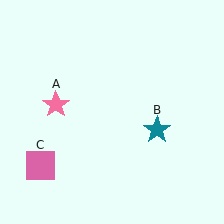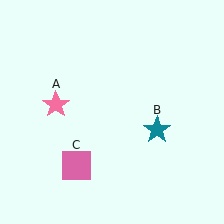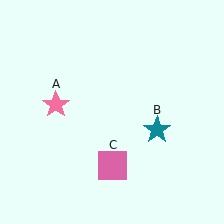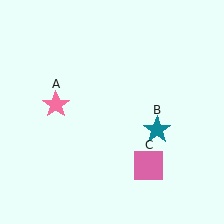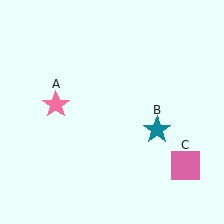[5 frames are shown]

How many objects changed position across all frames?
1 object changed position: pink square (object C).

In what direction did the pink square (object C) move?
The pink square (object C) moved right.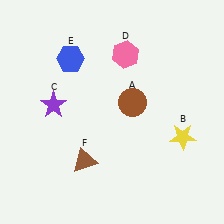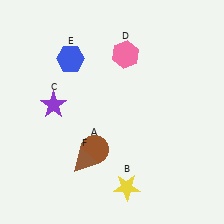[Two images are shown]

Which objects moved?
The objects that moved are: the brown circle (A), the yellow star (B).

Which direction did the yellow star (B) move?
The yellow star (B) moved left.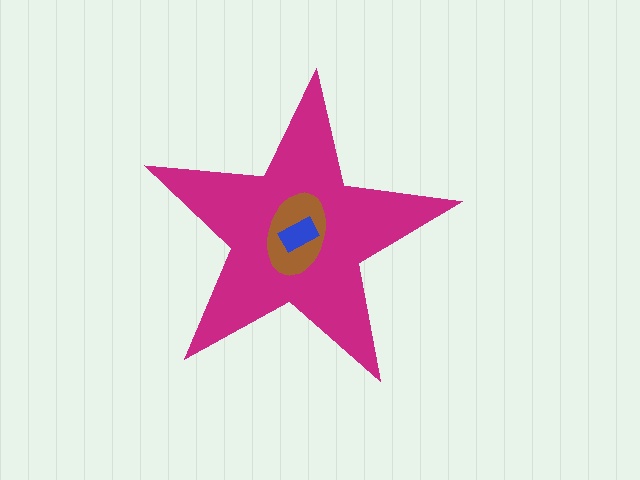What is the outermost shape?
The magenta star.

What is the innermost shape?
The blue rectangle.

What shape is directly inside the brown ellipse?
The blue rectangle.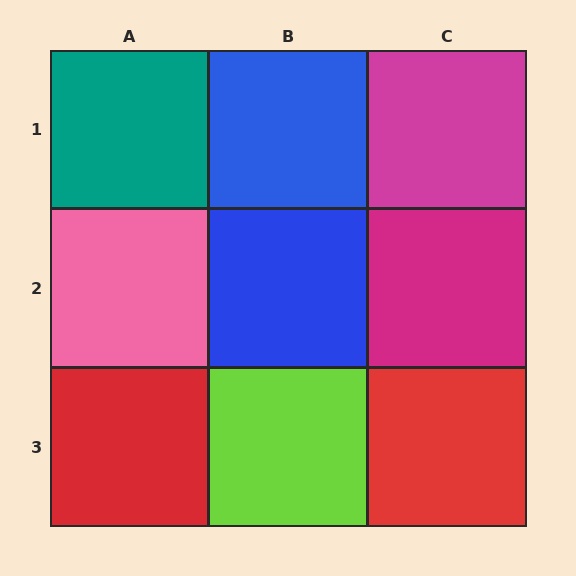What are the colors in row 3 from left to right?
Red, lime, red.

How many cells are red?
2 cells are red.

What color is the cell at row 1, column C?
Magenta.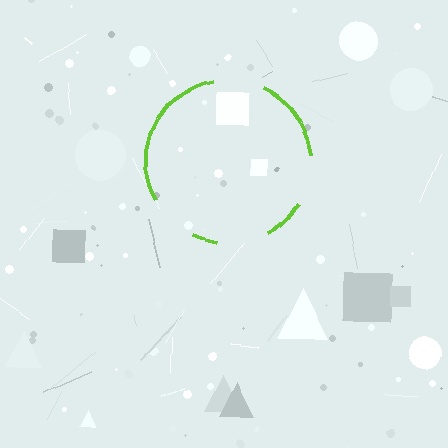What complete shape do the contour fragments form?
The contour fragments form a circle.